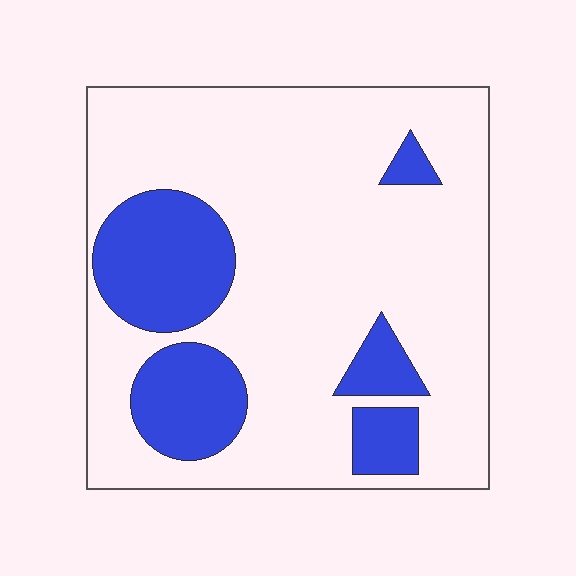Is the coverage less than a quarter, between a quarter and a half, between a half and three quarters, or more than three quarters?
Less than a quarter.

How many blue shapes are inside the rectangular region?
5.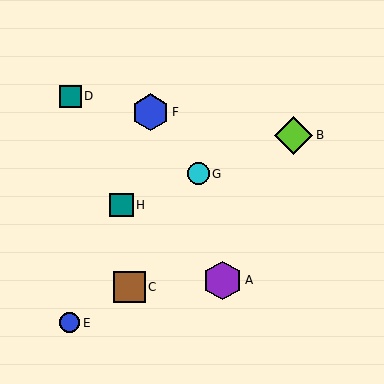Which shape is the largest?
The purple hexagon (labeled A) is the largest.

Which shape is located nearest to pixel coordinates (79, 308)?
The blue circle (labeled E) at (69, 323) is nearest to that location.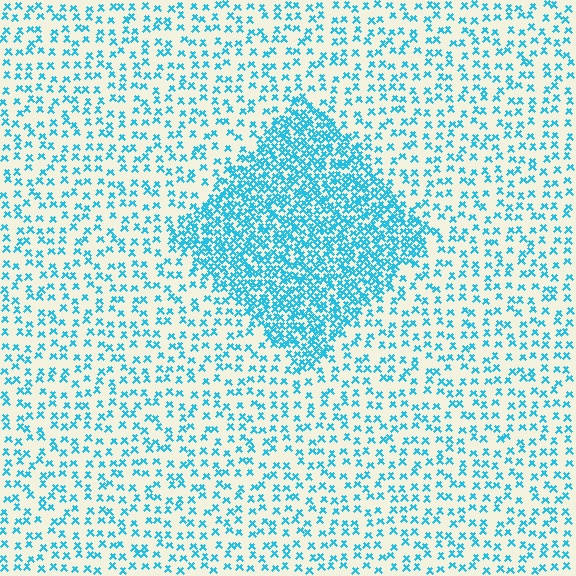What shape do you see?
I see a diamond.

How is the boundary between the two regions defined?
The boundary is defined by a change in element density (approximately 2.7x ratio). All elements are the same color, size, and shape.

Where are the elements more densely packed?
The elements are more densely packed inside the diamond boundary.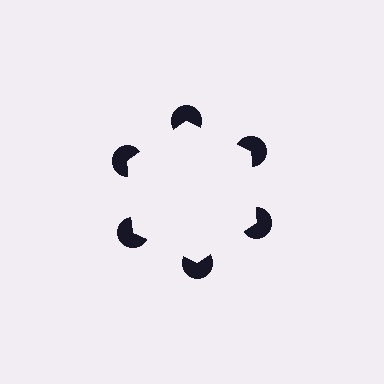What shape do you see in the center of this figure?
An illusory hexagon — its edges are inferred from the aligned wedge cuts in the pac-man discs, not physically drawn.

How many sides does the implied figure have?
6 sides.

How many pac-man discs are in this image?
There are 6 — one at each vertex of the illusory hexagon.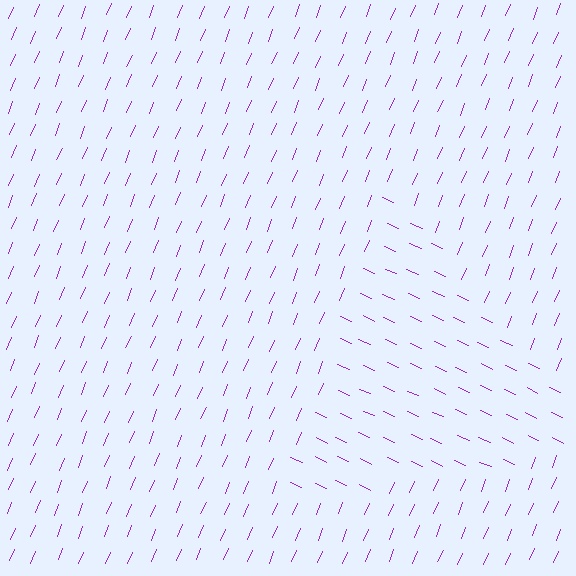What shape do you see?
I see a triangle.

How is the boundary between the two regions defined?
The boundary is defined purely by a change in line orientation (approximately 87 degrees difference). All lines are the same color and thickness.